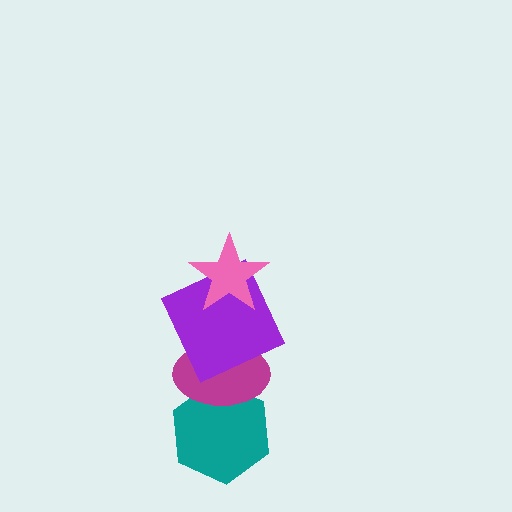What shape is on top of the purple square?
The pink star is on top of the purple square.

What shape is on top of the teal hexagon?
The magenta ellipse is on top of the teal hexagon.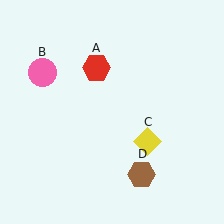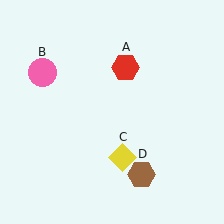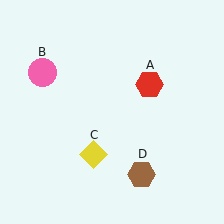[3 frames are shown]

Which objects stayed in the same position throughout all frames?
Pink circle (object B) and brown hexagon (object D) remained stationary.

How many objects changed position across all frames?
2 objects changed position: red hexagon (object A), yellow diamond (object C).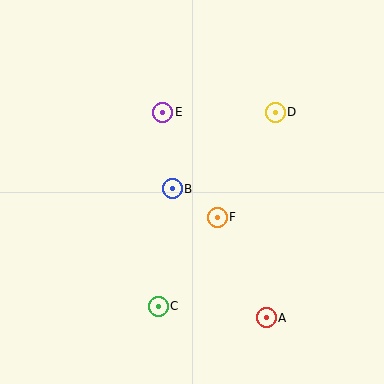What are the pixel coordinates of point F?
Point F is at (217, 217).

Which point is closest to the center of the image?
Point B at (172, 189) is closest to the center.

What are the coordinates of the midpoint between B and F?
The midpoint between B and F is at (195, 203).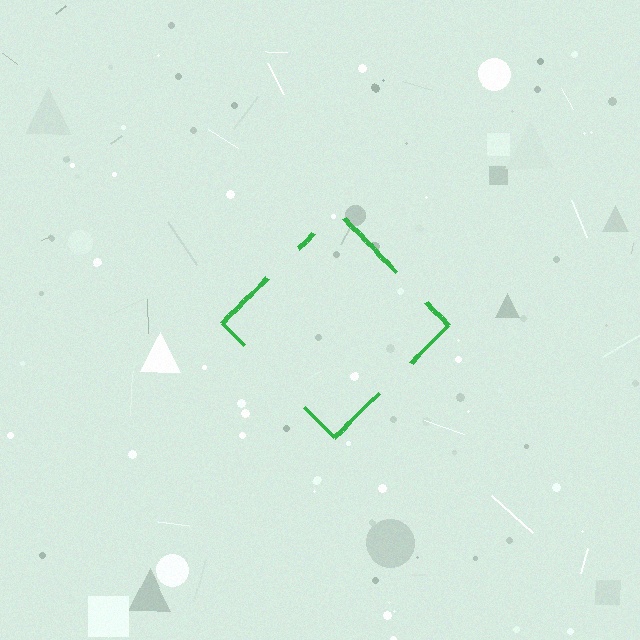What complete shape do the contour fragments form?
The contour fragments form a diamond.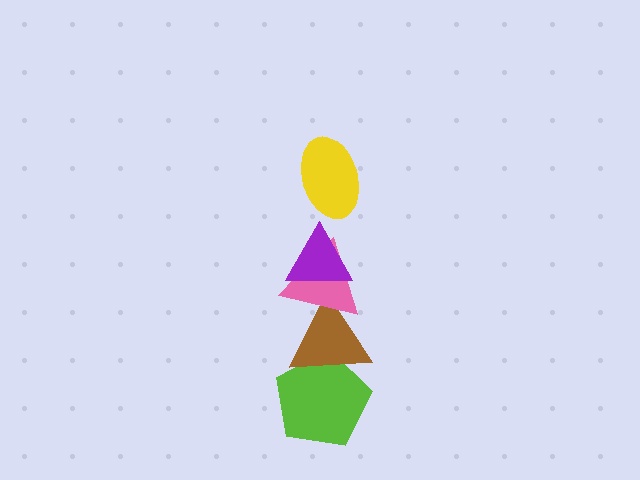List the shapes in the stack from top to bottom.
From top to bottom: the yellow ellipse, the purple triangle, the pink triangle, the brown triangle, the lime pentagon.